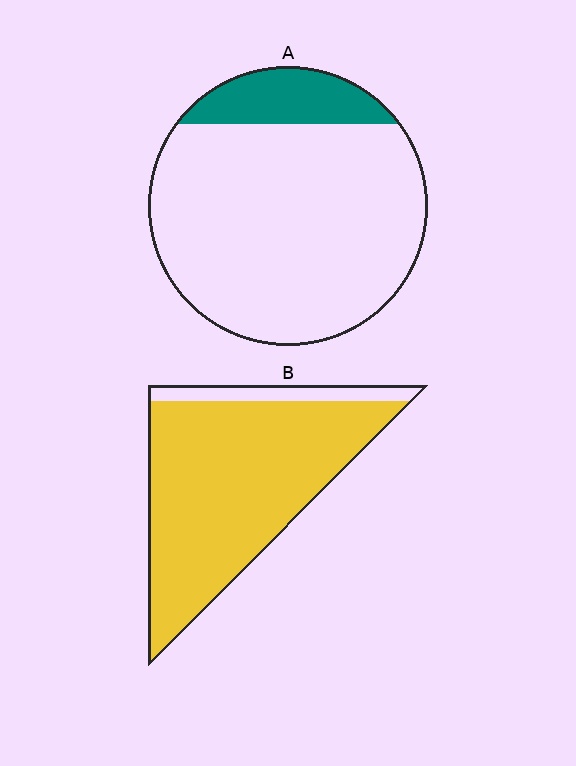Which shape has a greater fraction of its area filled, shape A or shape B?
Shape B.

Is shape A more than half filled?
No.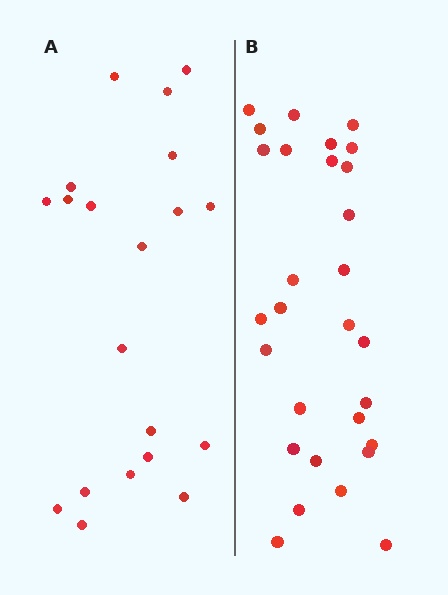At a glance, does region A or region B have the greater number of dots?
Region B (the right region) has more dots.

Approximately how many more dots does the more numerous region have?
Region B has roughly 8 or so more dots than region A.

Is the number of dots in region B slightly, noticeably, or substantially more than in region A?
Region B has substantially more. The ratio is roughly 1.4 to 1.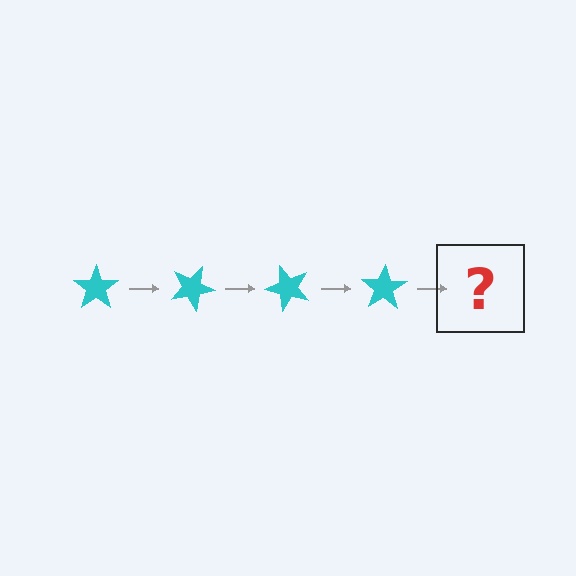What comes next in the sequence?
The next element should be a cyan star rotated 100 degrees.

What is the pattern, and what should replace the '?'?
The pattern is that the star rotates 25 degrees each step. The '?' should be a cyan star rotated 100 degrees.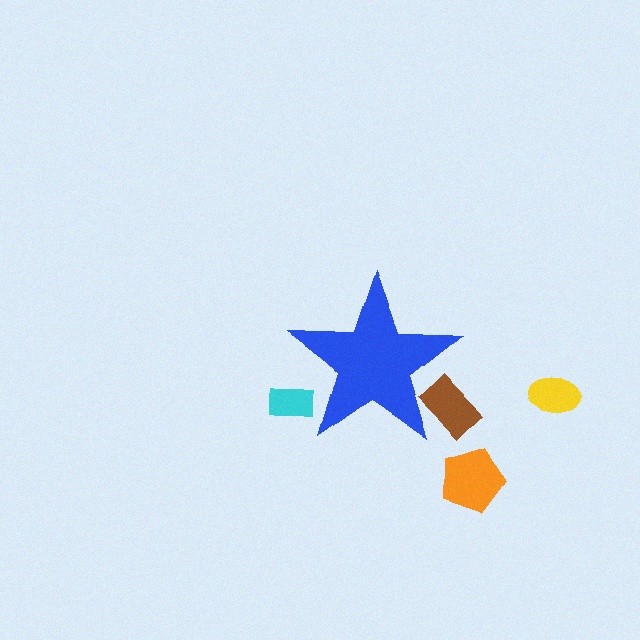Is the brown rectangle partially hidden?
Yes, the brown rectangle is partially hidden behind the blue star.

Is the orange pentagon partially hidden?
No, the orange pentagon is fully visible.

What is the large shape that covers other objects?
A blue star.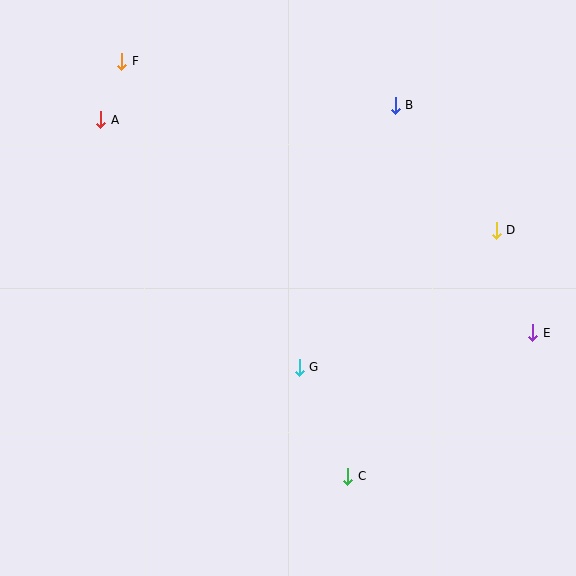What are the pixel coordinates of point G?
Point G is at (299, 367).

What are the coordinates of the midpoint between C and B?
The midpoint between C and B is at (371, 291).